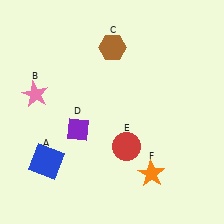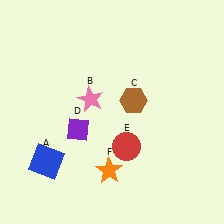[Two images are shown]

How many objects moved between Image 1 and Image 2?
3 objects moved between the two images.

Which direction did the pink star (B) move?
The pink star (B) moved right.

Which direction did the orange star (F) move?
The orange star (F) moved left.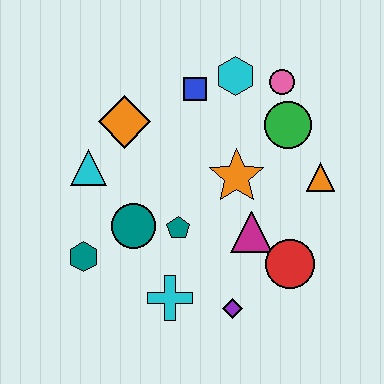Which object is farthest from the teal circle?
The pink circle is farthest from the teal circle.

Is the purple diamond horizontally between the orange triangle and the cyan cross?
Yes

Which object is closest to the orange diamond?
The cyan triangle is closest to the orange diamond.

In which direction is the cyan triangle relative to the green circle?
The cyan triangle is to the left of the green circle.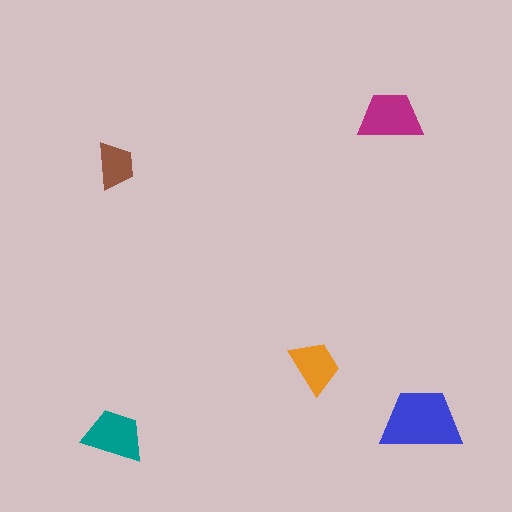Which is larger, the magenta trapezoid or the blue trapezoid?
The blue one.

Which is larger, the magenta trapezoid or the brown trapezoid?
The magenta one.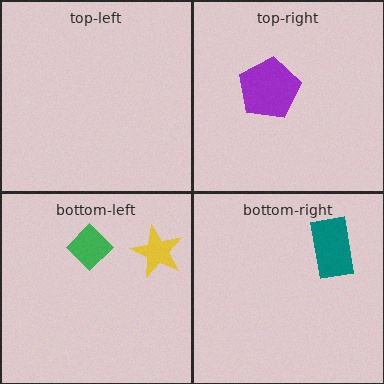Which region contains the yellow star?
The bottom-left region.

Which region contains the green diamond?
The bottom-left region.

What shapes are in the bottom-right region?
The teal rectangle.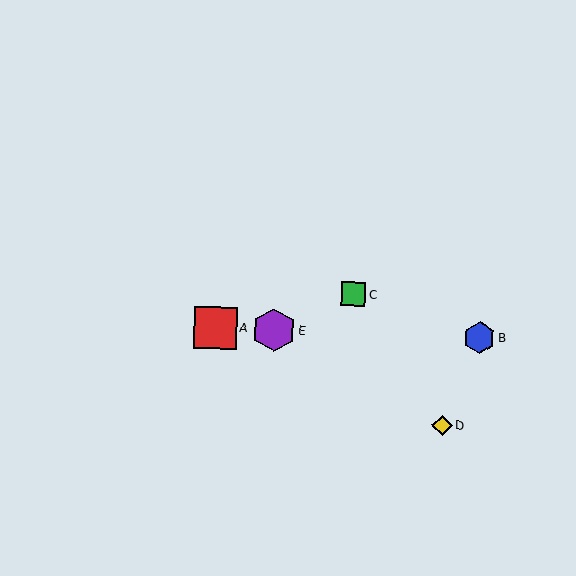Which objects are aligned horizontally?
Objects A, B, E are aligned horizontally.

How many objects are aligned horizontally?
3 objects (A, B, E) are aligned horizontally.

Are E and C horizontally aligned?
No, E is at y≈330 and C is at y≈294.